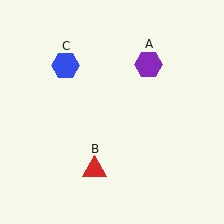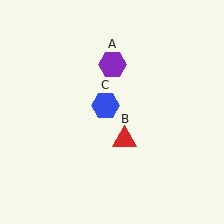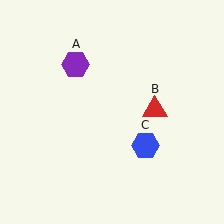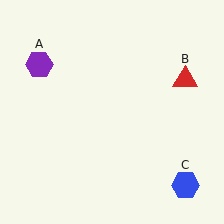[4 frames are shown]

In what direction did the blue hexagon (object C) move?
The blue hexagon (object C) moved down and to the right.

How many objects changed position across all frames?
3 objects changed position: purple hexagon (object A), red triangle (object B), blue hexagon (object C).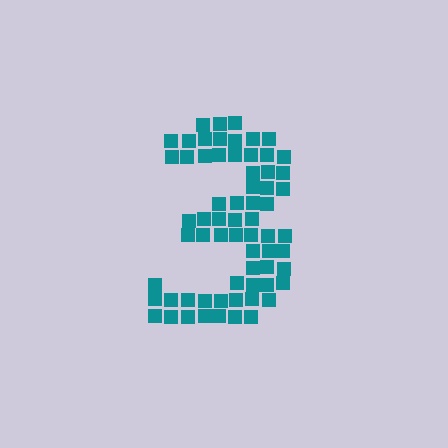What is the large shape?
The large shape is the digit 3.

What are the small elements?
The small elements are squares.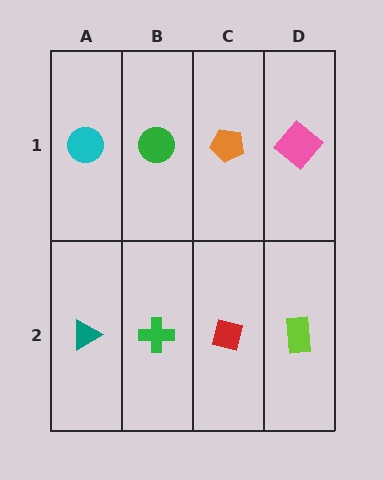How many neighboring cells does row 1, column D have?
2.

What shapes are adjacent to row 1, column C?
A red square (row 2, column C), a green circle (row 1, column B), a pink diamond (row 1, column D).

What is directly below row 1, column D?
A lime rectangle.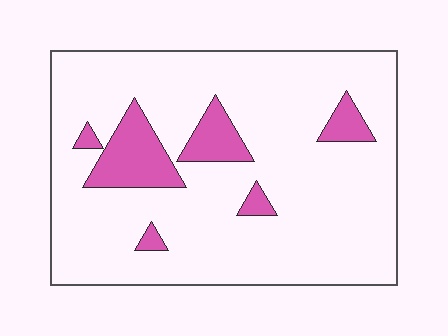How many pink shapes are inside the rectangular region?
6.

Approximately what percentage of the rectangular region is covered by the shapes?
Approximately 15%.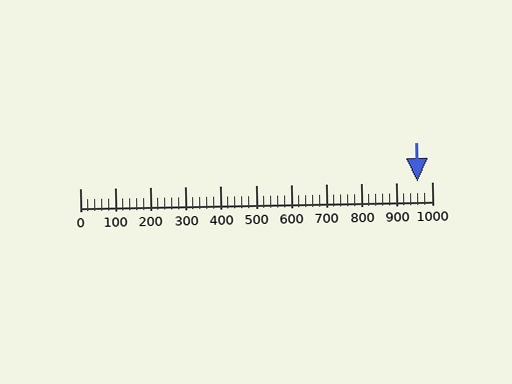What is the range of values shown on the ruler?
The ruler shows values from 0 to 1000.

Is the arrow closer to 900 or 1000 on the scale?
The arrow is closer to 1000.